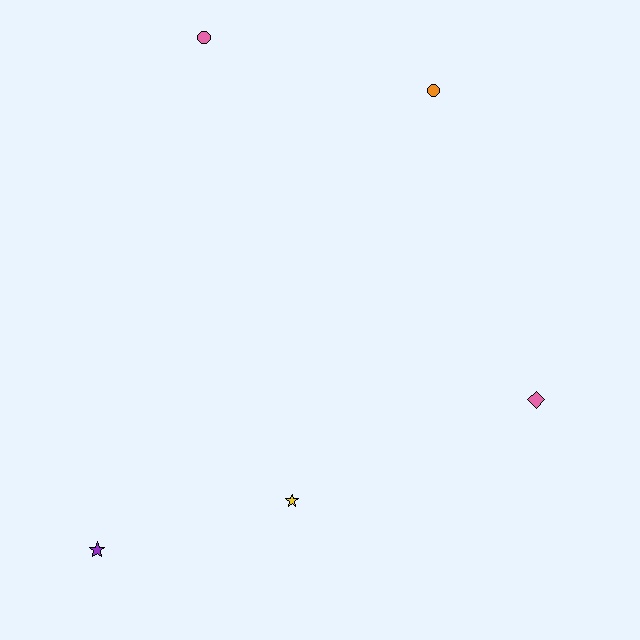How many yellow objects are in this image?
There is 1 yellow object.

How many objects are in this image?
There are 5 objects.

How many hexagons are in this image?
There are no hexagons.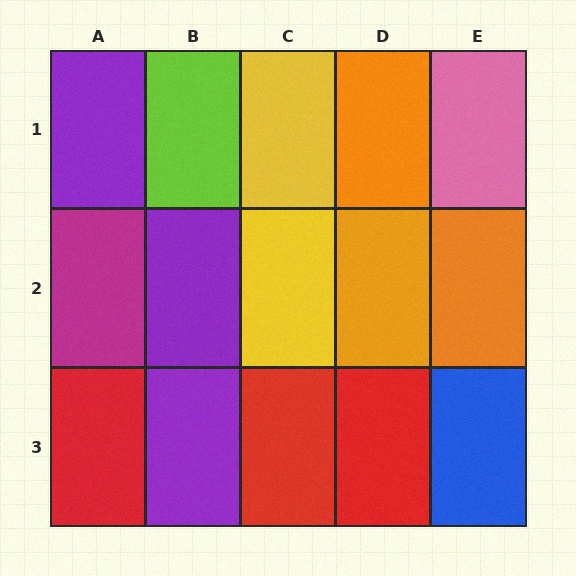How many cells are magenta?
1 cell is magenta.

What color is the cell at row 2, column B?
Purple.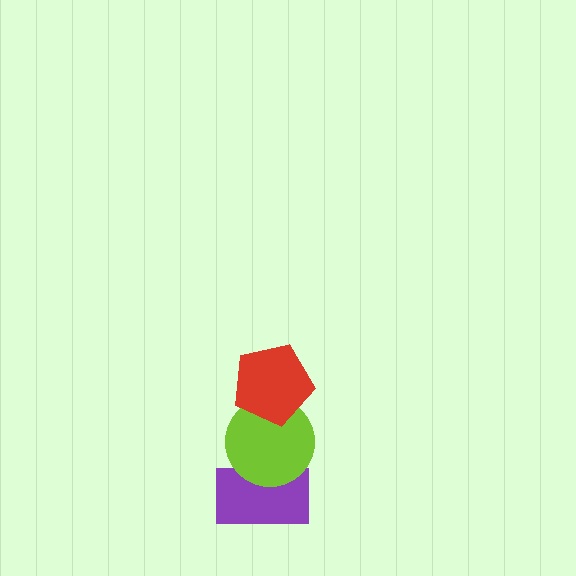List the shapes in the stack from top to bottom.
From top to bottom: the red pentagon, the lime circle, the purple rectangle.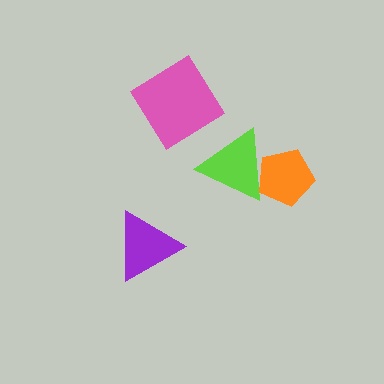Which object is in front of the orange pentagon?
The lime triangle is in front of the orange pentagon.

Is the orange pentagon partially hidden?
Yes, it is partially covered by another shape.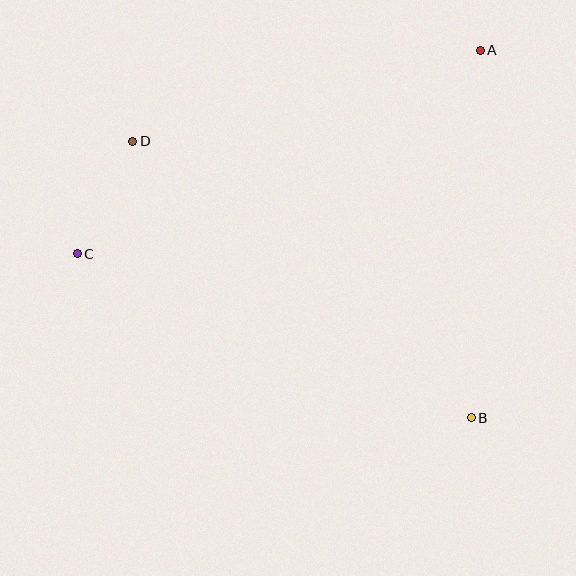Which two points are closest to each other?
Points C and D are closest to each other.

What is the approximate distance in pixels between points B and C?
The distance between B and C is approximately 427 pixels.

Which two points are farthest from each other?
Points A and C are farthest from each other.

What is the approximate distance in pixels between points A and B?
The distance between A and B is approximately 368 pixels.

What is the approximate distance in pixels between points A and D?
The distance between A and D is approximately 359 pixels.